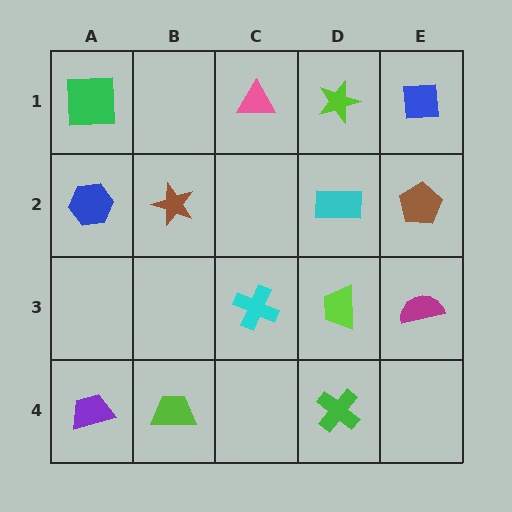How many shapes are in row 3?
3 shapes.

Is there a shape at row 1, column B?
No, that cell is empty.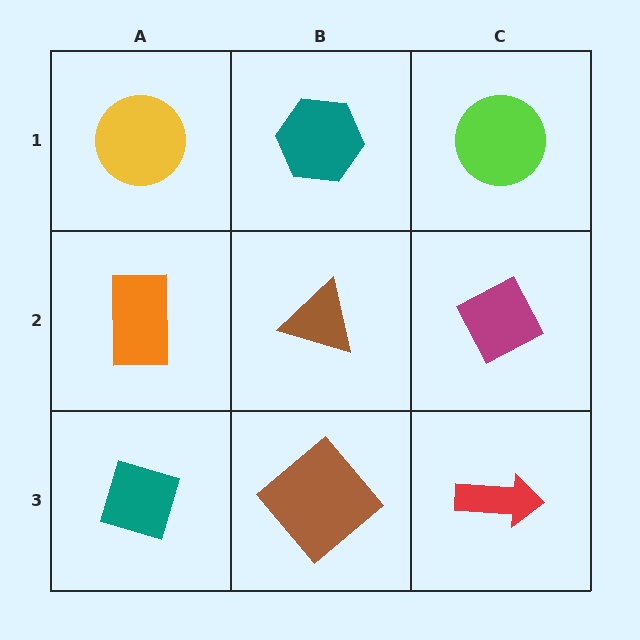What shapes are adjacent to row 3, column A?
An orange rectangle (row 2, column A), a brown diamond (row 3, column B).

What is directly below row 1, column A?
An orange rectangle.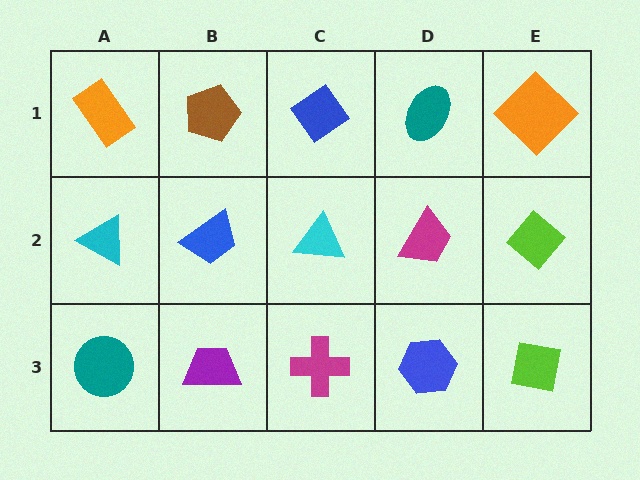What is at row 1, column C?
A blue diamond.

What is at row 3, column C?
A magenta cross.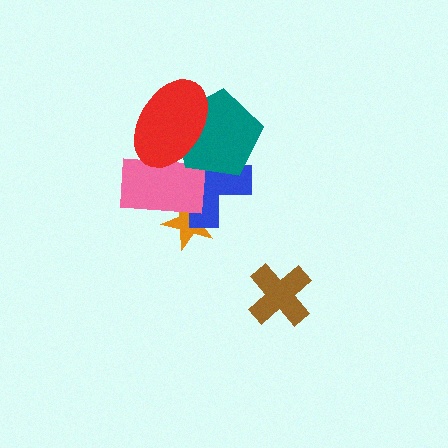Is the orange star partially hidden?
Yes, it is partially covered by another shape.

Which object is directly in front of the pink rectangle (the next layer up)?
The teal pentagon is directly in front of the pink rectangle.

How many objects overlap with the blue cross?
4 objects overlap with the blue cross.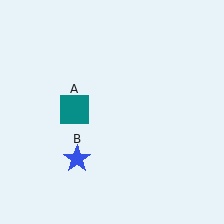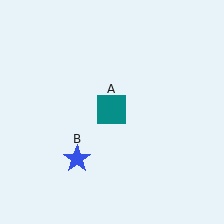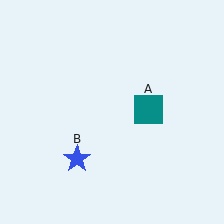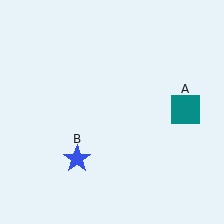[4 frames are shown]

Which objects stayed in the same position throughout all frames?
Blue star (object B) remained stationary.